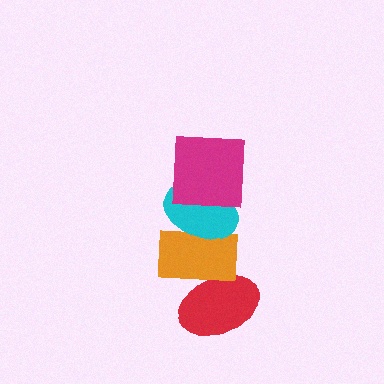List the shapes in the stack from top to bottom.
From top to bottom: the magenta square, the cyan ellipse, the orange rectangle, the red ellipse.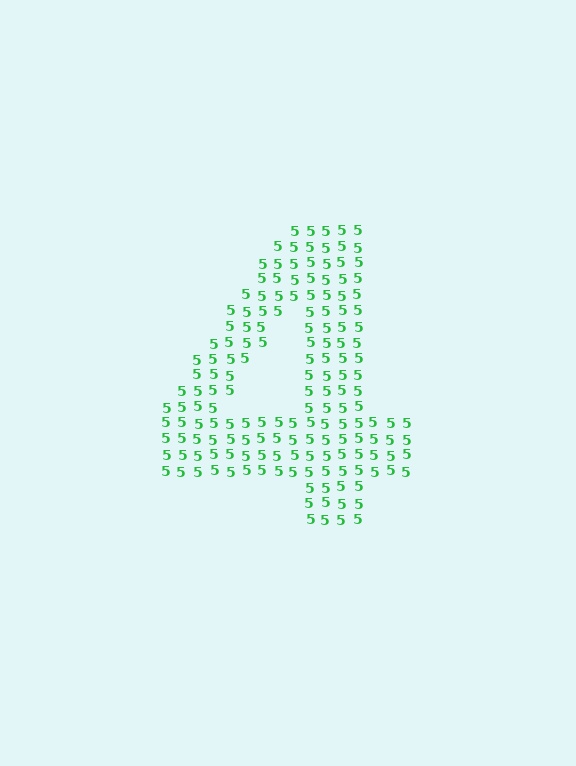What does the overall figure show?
The overall figure shows the digit 4.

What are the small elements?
The small elements are digit 5's.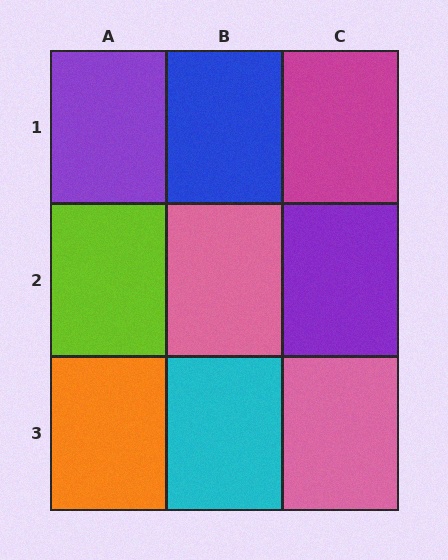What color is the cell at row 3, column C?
Pink.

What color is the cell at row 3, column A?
Orange.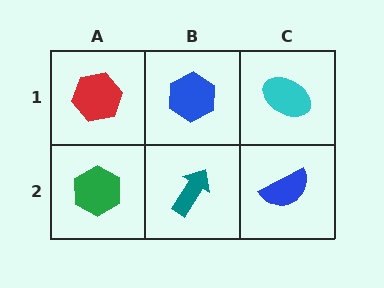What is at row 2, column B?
A teal arrow.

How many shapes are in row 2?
3 shapes.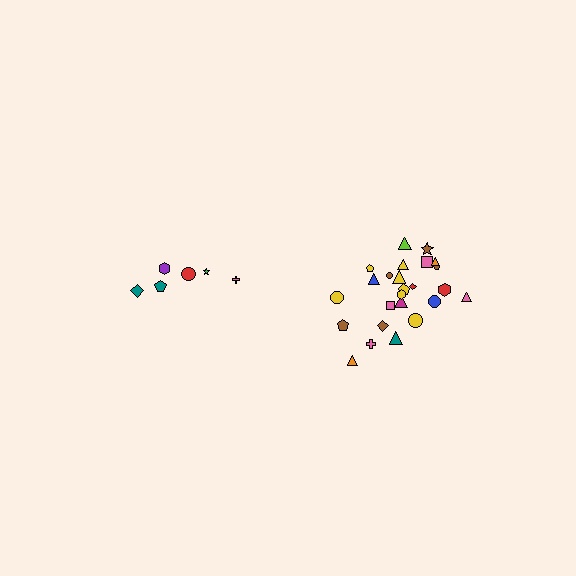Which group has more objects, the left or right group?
The right group.